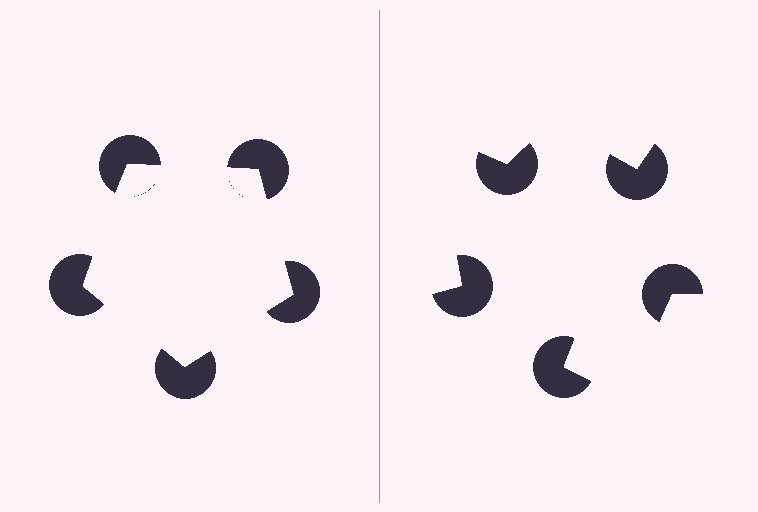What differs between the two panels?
The pac-man discs are positioned identically on both sides; only the wedge orientations differ. On the left they align to a pentagon; on the right they are misaligned.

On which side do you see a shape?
An illusory pentagon appears on the left side. On the right side the wedge cuts are rotated, so no coherent shape forms.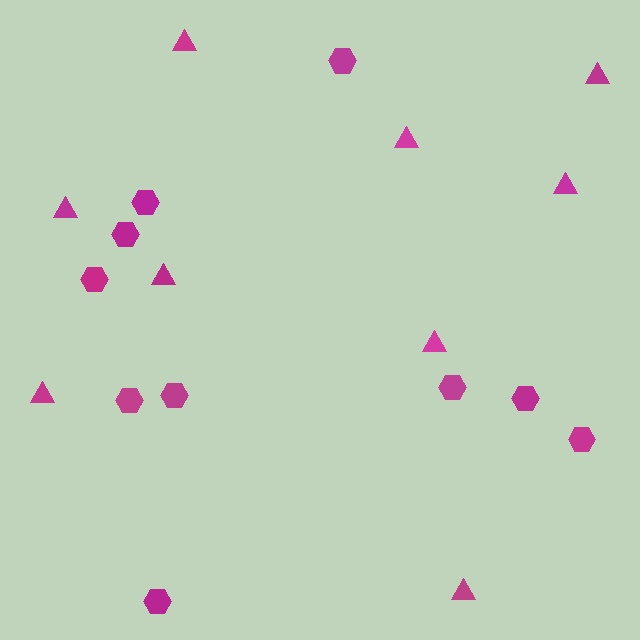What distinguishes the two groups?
There are 2 groups: one group of triangles (9) and one group of hexagons (10).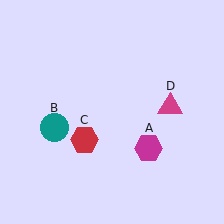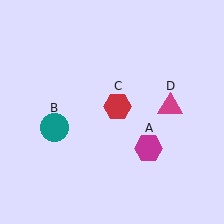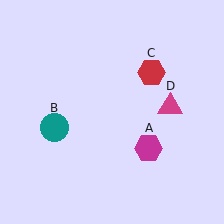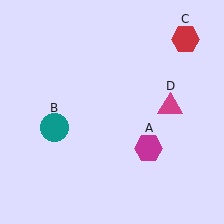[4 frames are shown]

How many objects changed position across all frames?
1 object changed position: red hexagon (object C).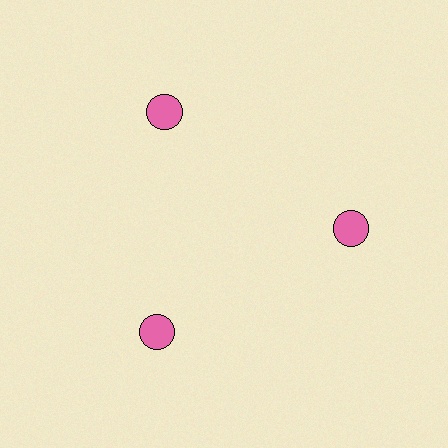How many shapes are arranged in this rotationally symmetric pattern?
There are 3 shapes, arranged in 3 groups of 1.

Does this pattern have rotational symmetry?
Yes, this pattern has 3-fold rotational symmetry. It looks the same after rotating 120 degrees around the center.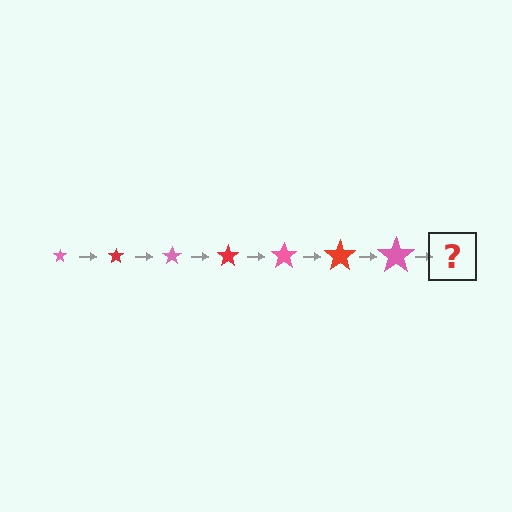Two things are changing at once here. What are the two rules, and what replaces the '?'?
The two rules are that the star grows larger each step and the color cycles through pink and red. The '?' should be a red star, larger than the previous one.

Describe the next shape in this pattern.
It should be a red star, larger than the previous one.